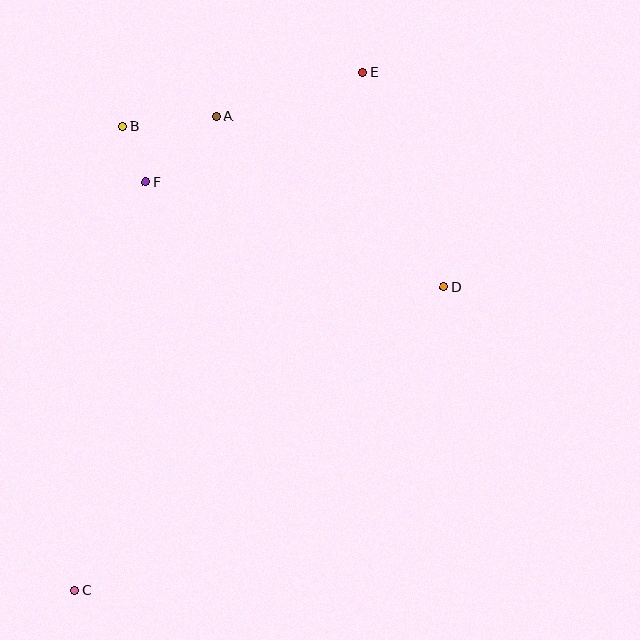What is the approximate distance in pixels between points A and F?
The distance between A and F is approximately 97 pixels.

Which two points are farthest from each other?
Points C and E are farthest from each other.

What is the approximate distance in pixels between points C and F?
The distance between C and F is approximately 415 pixels.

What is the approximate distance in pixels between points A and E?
The distance between A and E is approximately 152 pixels.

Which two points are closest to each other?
Points B and F are closest to each other.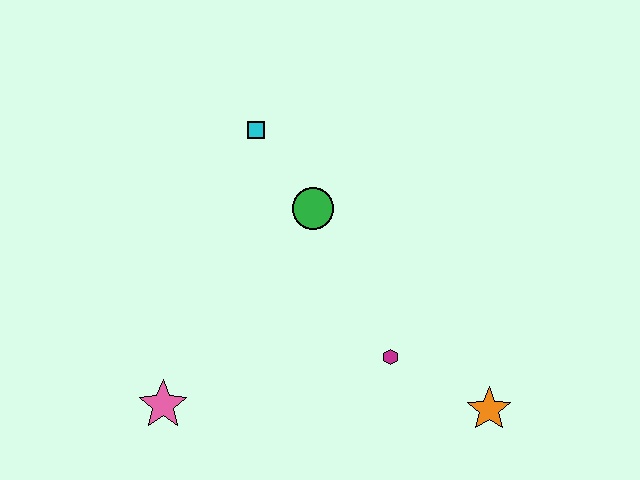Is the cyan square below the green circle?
No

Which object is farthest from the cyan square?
The orange star is farthest from the cyan square.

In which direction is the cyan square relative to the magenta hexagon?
The cyan square is above the magenta hexagon.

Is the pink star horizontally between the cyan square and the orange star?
No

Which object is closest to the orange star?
The magenta hexagon is closest to the orange star.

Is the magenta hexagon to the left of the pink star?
No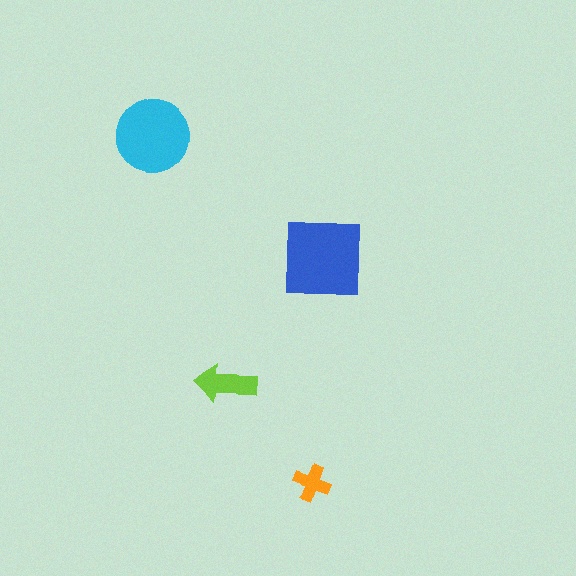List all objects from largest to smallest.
The blue square, the cyan circle, the lime arrow, the orange cross.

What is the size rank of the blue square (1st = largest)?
1st.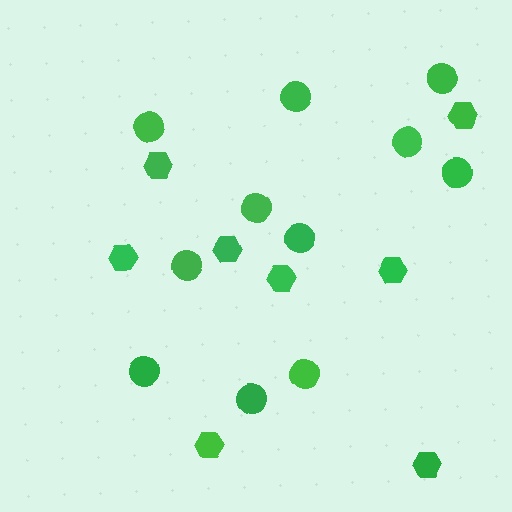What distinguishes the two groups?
There are 2 groups: one group of hexagons (8) and one group of circles (11).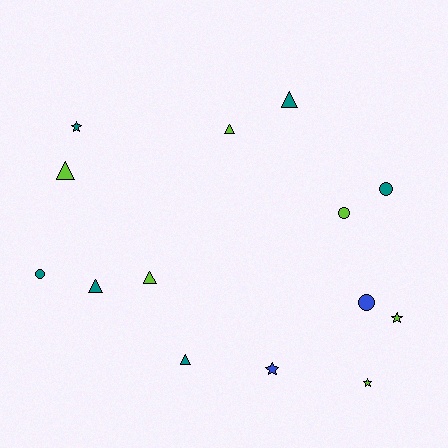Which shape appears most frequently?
Triangle, with 6 objects.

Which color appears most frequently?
Lime, with 6 objects.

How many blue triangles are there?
There are no blue triangles.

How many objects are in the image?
There are 14 objects.